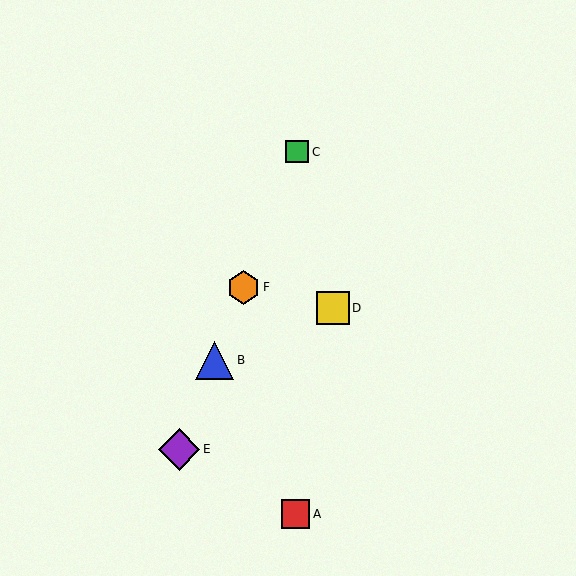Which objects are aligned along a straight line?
Objects B, C, E, F are aligned along a straight line.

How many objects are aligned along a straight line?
4 objects (B, C, E, F) are aligned along a straight line.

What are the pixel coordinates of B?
Object B is at (214, 360).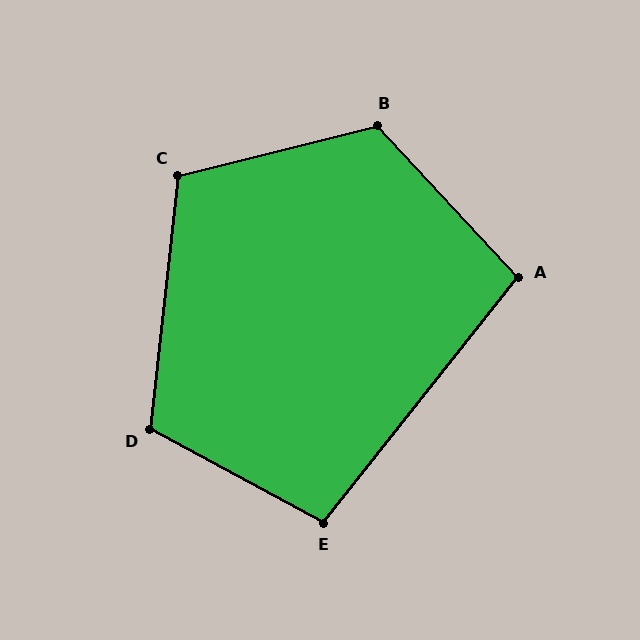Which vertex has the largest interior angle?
B, at approximately 119 degrees.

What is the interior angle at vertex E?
Approximately 100 degrees (obtuse).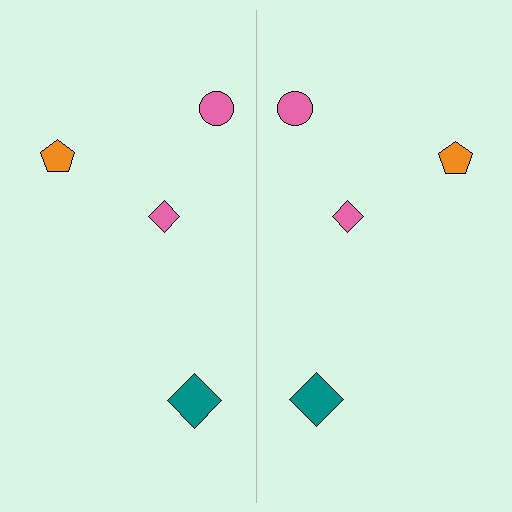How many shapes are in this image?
There are 8 shapes in this image.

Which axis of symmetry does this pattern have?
The pattern has a vertical axis of symmetry running through the center of the image.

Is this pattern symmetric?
Yes, this pattern has bilateral (reflection) symmetry.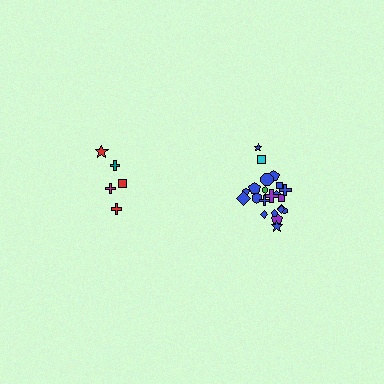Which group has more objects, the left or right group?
The right group.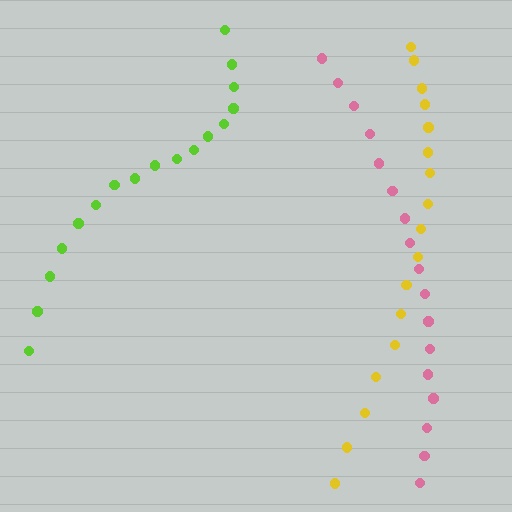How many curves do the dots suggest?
There are 3 distinct paths.